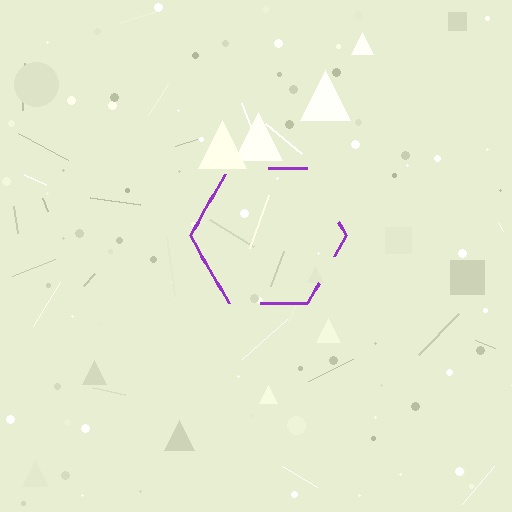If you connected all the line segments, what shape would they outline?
They would outline a hexagon.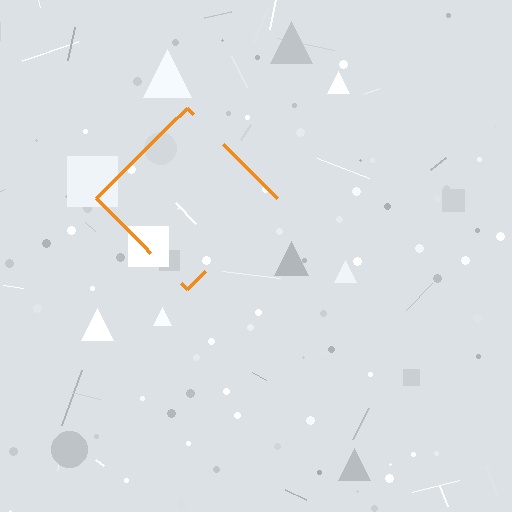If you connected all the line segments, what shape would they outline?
They would outline a diamond.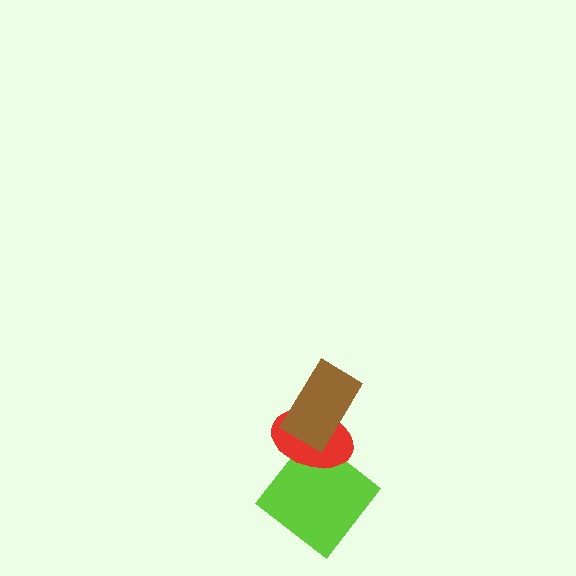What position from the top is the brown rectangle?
The brown rectangle is 1st from the top.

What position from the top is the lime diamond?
The lime diamond is 3rd from the top.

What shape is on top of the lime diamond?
The red ellipse is on top of the lime diamond.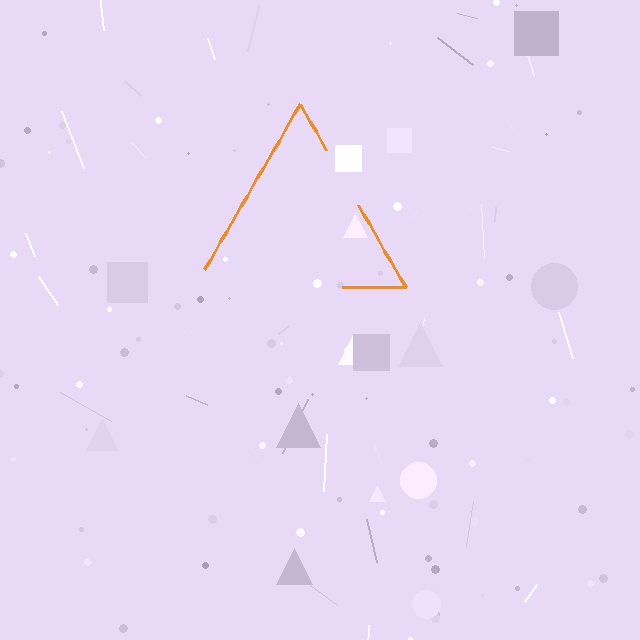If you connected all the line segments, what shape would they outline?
They would outline a triangle.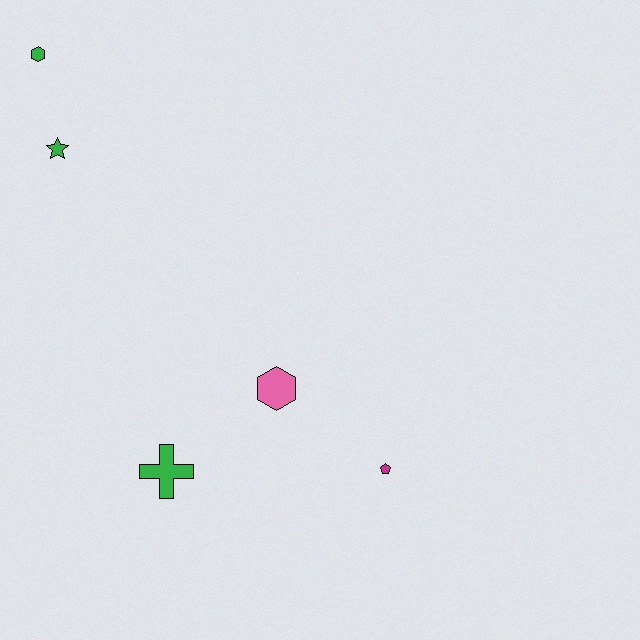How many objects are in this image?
There are 5 objects.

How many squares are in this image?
There are no squares.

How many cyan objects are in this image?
There are no cyan objects.